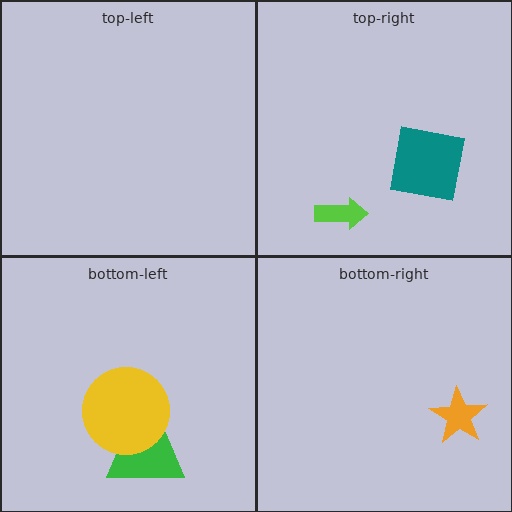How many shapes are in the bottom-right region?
1.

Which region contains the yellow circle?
The bottom-left region.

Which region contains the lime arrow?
The top-right region.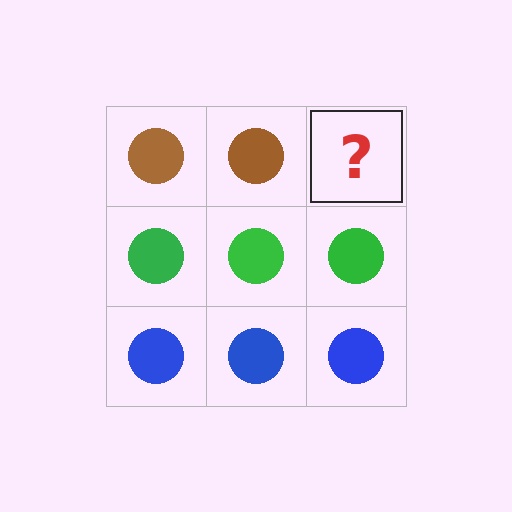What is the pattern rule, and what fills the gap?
The rule is that each row has a consistent color. The gap should be filled with a brown circle.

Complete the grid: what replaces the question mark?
The question mark should be replaced with a brown circle.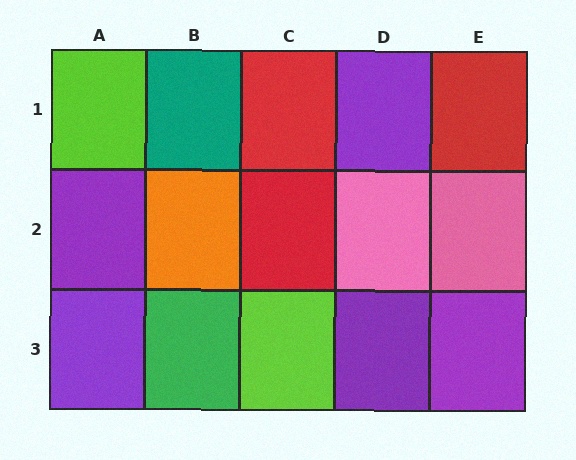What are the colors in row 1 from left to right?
Lime, teal, red, purple, red.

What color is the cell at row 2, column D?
Pink.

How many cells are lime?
2 cells are lime.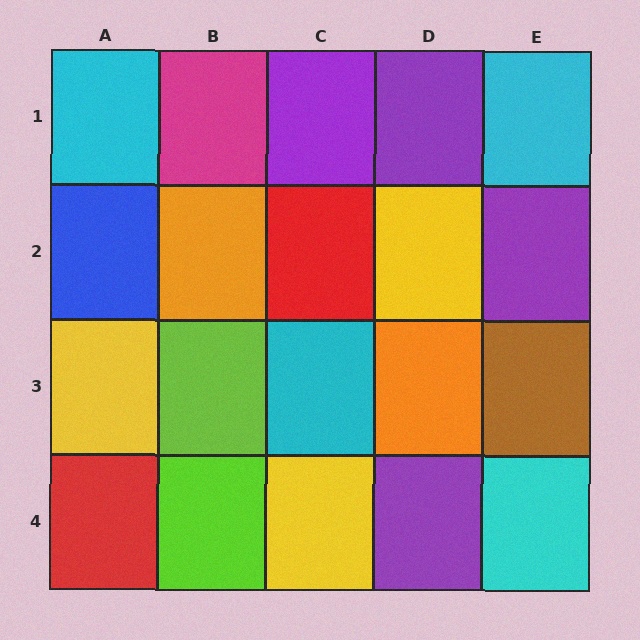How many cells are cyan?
4 cells are cyan.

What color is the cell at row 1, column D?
Purple.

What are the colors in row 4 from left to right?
Red, lime, yellow, purple, cyan.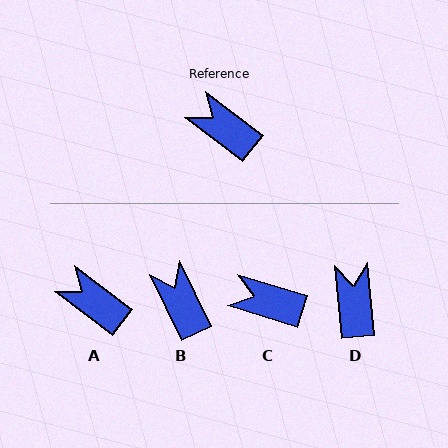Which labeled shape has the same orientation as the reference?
A.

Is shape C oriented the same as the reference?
No, it is off by about 21 degrees.